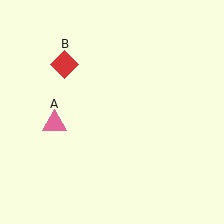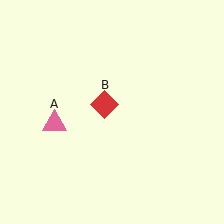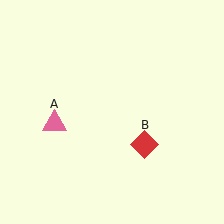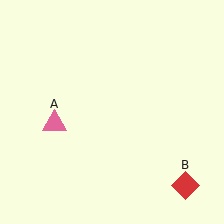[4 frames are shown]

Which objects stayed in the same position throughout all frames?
Pink triangle (object A) remained stationary.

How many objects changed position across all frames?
1 object changed position: red diamond (object B).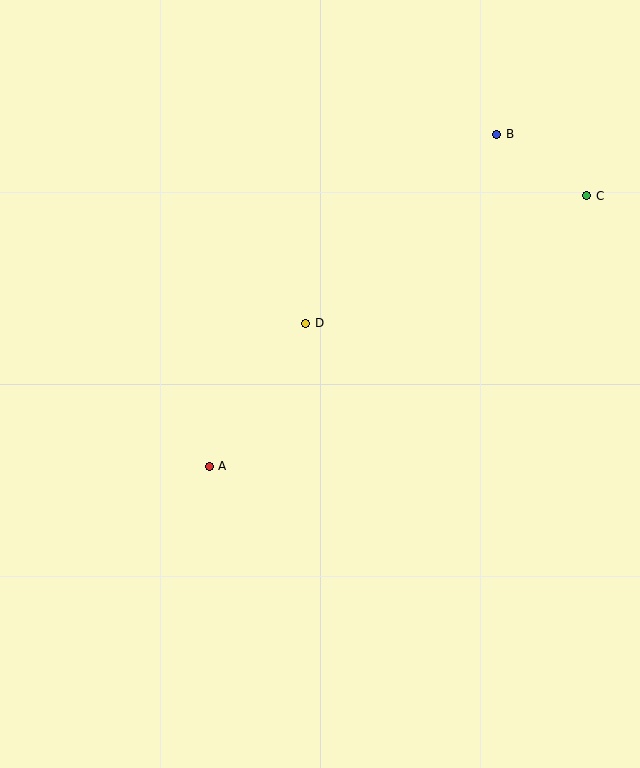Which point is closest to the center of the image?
Point D at (306, 323) is closest to the center.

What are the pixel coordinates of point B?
Point B is at (497, 134).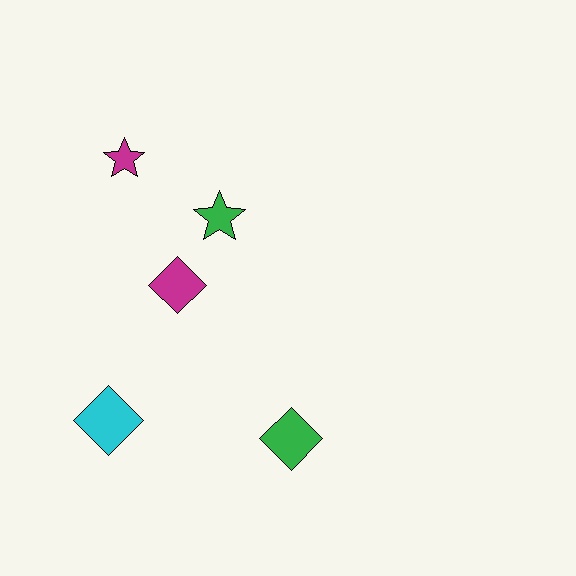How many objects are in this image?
There are 5 objects.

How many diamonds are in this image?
There are 3 diamonds.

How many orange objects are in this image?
There are no orange objects.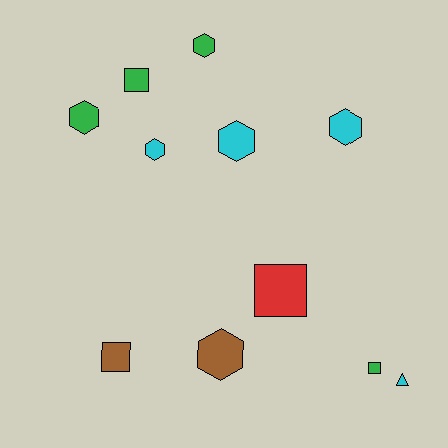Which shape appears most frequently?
Hexagon, with 6 objects.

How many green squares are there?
There are 2 green squares.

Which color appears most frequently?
Cyan, with 4 objects.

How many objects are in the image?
There are 11 objects.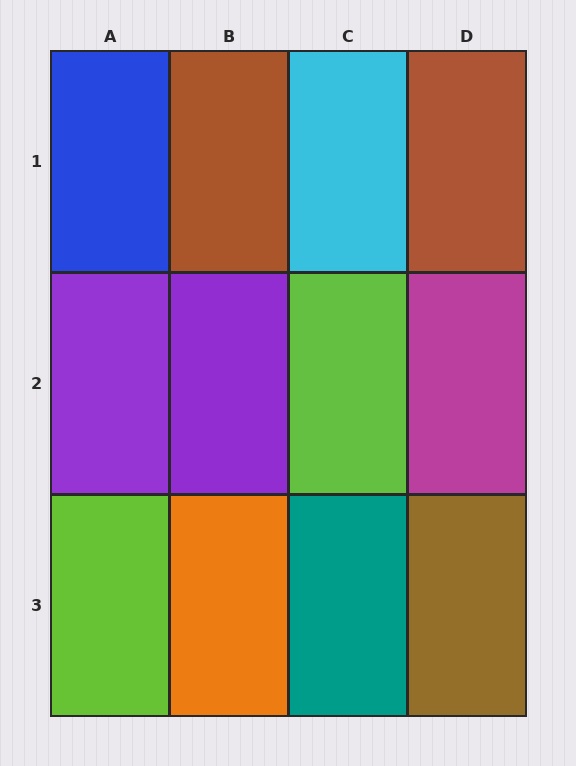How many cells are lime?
2 cells are lime.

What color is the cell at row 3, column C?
Teal.